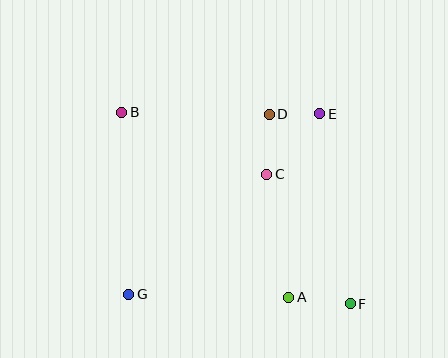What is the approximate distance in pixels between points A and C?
The distance between A and C is approximately 125 pixels.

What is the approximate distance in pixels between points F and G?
The distance between F and G is approximately 222 pixels.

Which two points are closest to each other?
Points D and E are closest to each other.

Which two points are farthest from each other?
Points B and F are farthest from each other.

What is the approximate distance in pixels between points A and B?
The distance between A and B is approximately 249 pixels.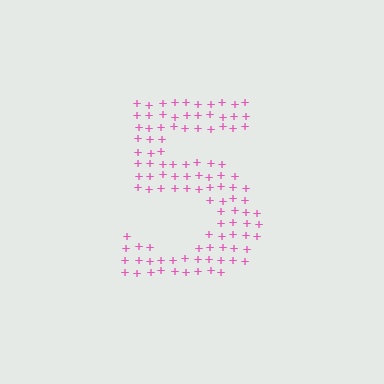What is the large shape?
The large shape is the digit 5.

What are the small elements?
The small elements are plus signs.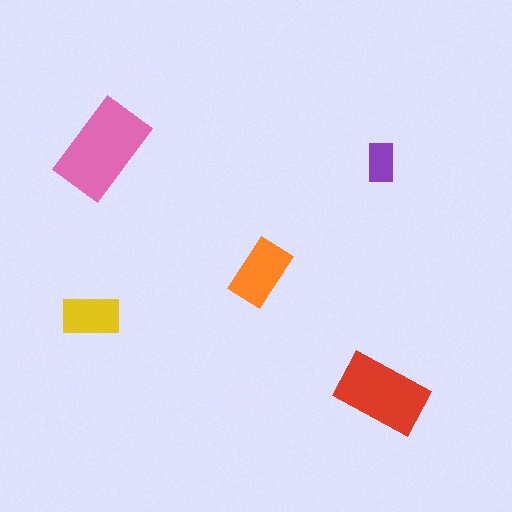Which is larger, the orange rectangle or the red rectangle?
The red one.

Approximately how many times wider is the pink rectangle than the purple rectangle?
About 2.5 times wider.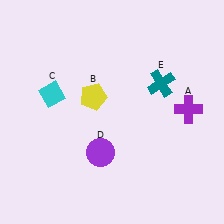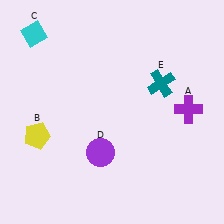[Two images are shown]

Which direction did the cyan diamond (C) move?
The cyan diamond (C) moved up.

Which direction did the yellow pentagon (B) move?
The yellow pentagon (B) moved left.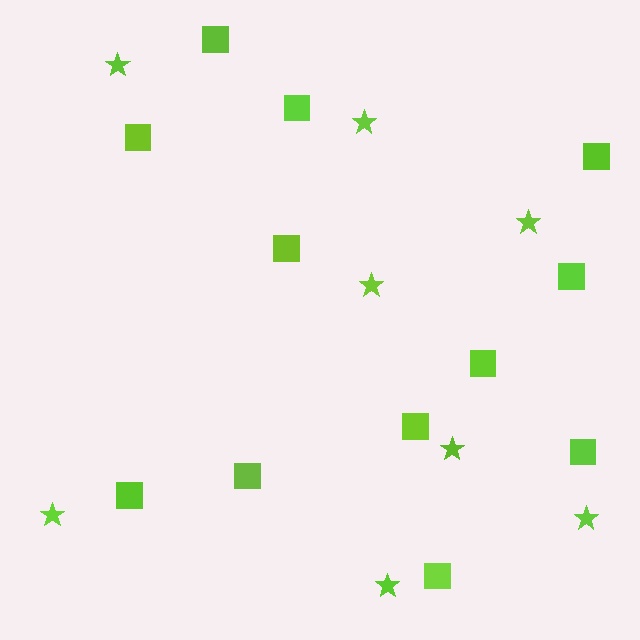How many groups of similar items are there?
There are 2 groups: one group of stars (8) and one group of squares (12).